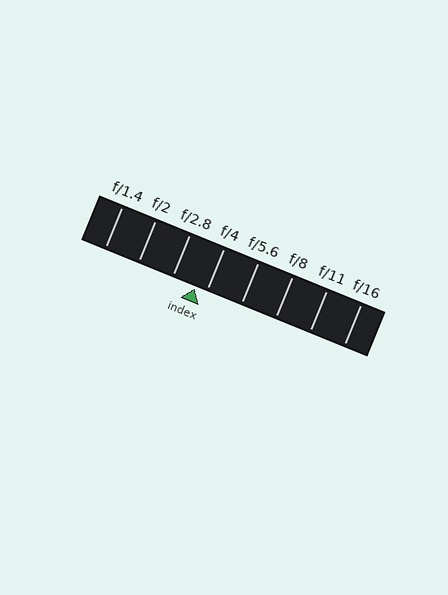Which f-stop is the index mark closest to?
The index mark is closest to f/4.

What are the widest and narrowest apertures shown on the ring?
The widest aperture shown is f/1.4 and the narrowest is f/16.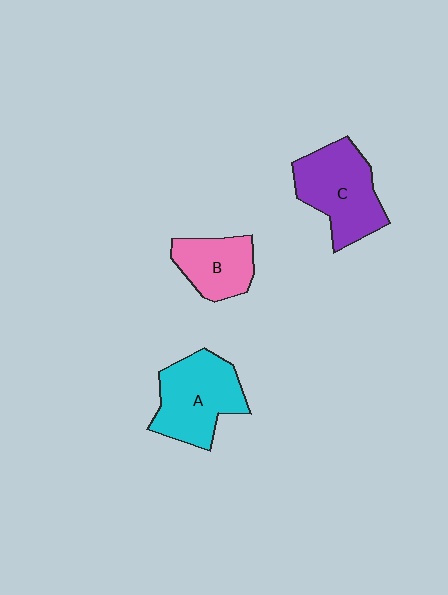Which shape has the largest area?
Shape C (purple).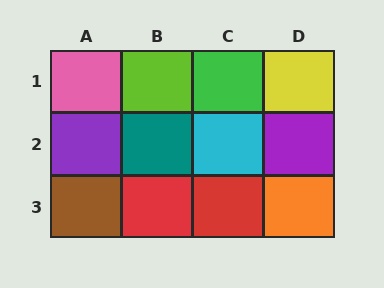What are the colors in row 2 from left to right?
Purple, teal, cyan, purple.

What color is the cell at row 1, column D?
Yellow.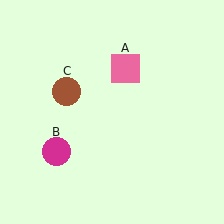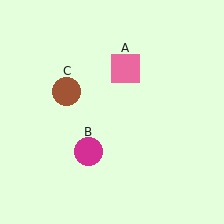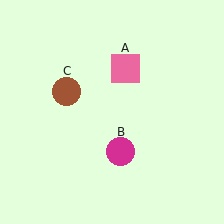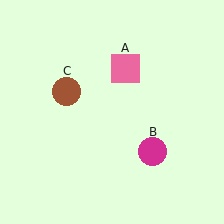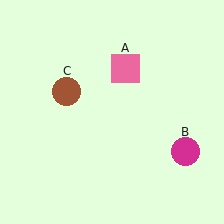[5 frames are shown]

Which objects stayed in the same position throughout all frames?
Pink square (object A) and brown circle (object C) remained stationary.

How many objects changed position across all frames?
1 object changed position: magenta circle (object B).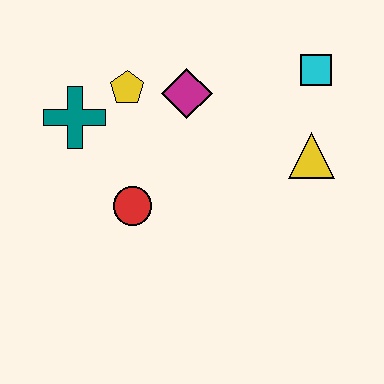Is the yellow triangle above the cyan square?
No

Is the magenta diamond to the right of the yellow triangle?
No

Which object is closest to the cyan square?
The yellow triangle is closest to the cyan square.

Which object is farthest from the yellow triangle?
The teal cross is farthest from the yellow triangle.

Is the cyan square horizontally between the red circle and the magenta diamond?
No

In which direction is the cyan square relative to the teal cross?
The cyan square is to the right of the teal cross.